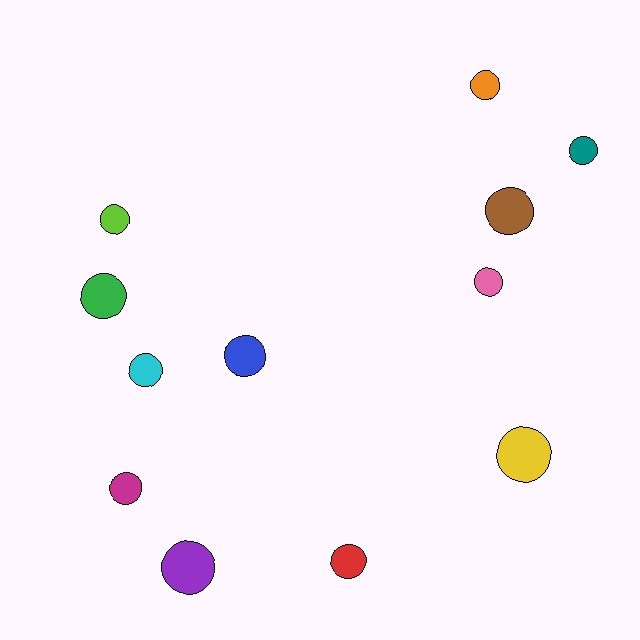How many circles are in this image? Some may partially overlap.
There are 12 circles.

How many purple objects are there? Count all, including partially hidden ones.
There is 1 purple object.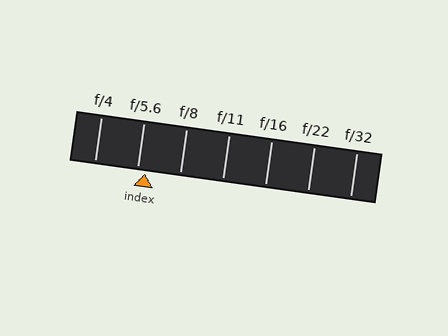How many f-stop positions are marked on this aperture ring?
There are 7 f-stop positions marked.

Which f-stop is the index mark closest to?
The index mark is closest to f/5.6.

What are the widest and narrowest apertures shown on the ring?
The widest aperture shown is f/4 and the narrowest is f/32.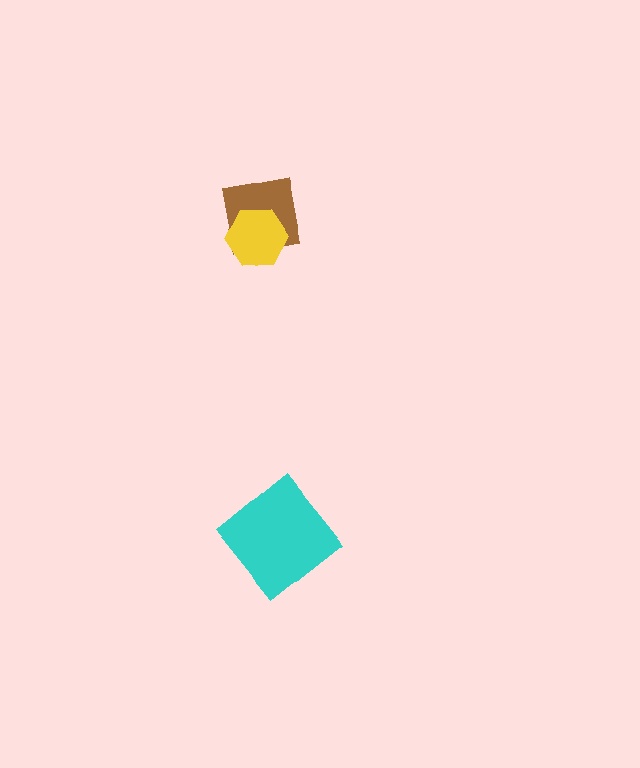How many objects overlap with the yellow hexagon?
1 object overlaps with the yellow hexagon.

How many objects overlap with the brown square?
1 object overlaps with the brown square.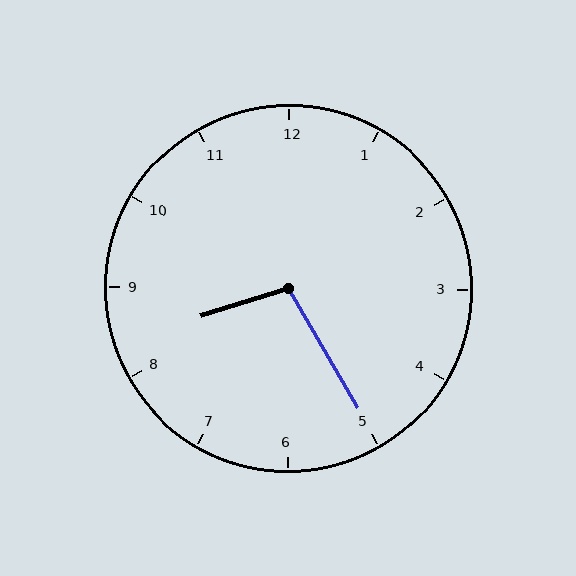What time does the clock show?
8:25.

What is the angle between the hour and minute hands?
Approximately 102 degrees.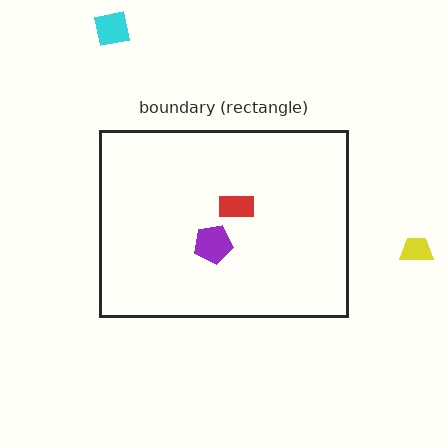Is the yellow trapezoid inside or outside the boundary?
Outside.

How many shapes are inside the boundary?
2 inside, 2 outside.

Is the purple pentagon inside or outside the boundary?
Inside.